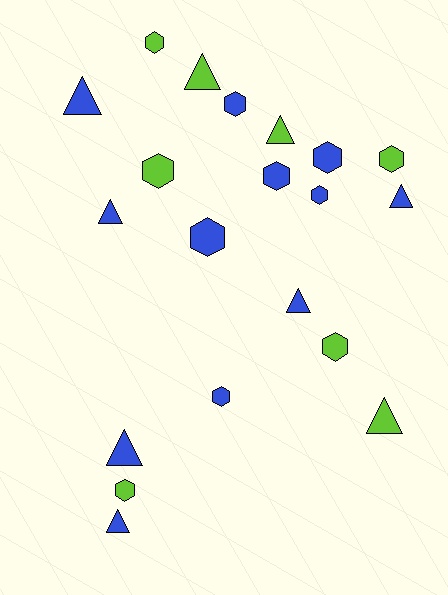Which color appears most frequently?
Blue, with 12 objects.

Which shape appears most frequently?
Hexagon, with 11 objects.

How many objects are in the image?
There are 20 objects.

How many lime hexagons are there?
There are 5 lime hexagons.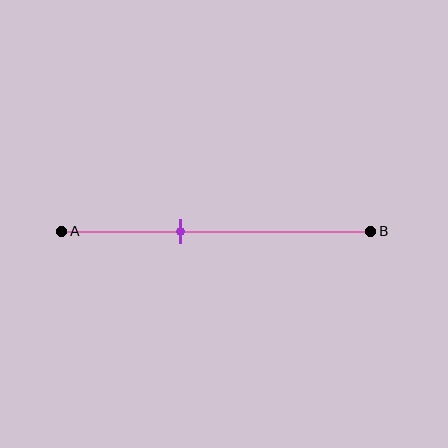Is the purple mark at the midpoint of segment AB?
No, the mark is at about 40% from A, not at the 50% midpoint.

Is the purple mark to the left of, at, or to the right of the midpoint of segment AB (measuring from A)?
The purple mark is to the left of the midpoint of segment AB.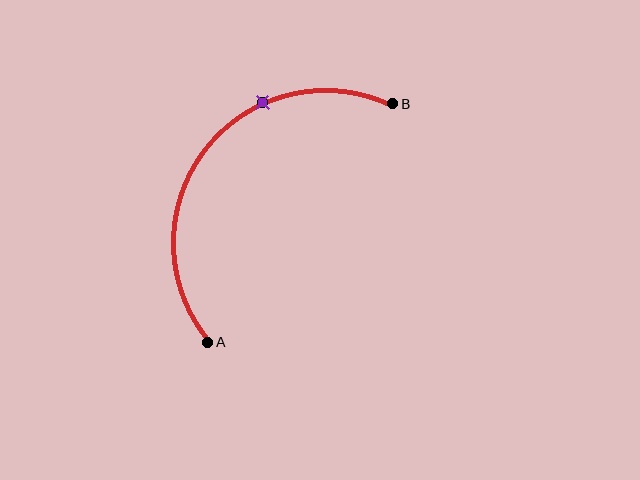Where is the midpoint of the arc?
The arc midpoint is the point on the curve farthest from the straight line joining A and B. It sits above and to the left of that line.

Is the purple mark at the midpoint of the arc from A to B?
No. The purple mark lies on the arc but is closer to endpoint B. The arc midpoint would be at the point on the curve equidistant along the arc from both A and B.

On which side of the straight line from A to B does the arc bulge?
The arc bulges above and to the left of the straight line connecting A and B.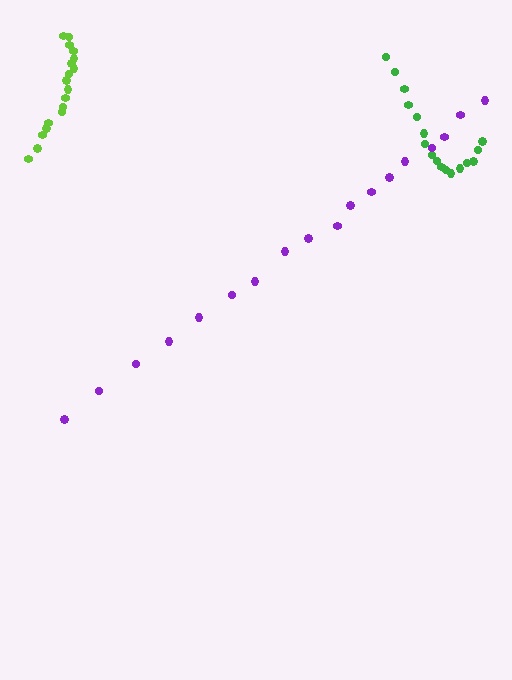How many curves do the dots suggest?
There are 3 distinct paths.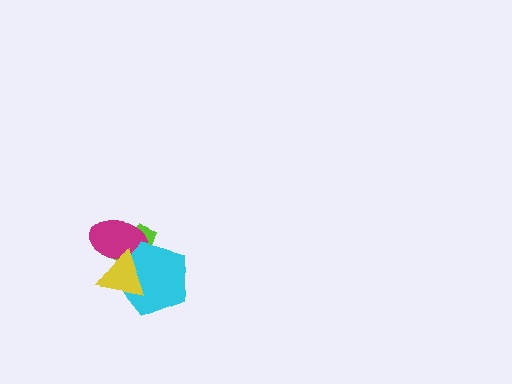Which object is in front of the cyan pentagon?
The yellow triangle is in front of the cyan pentagon.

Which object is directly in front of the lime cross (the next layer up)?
The magenta ellipse is directly in front of the lime cross.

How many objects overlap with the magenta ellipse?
3 objects overlap with the magenta ellipse.